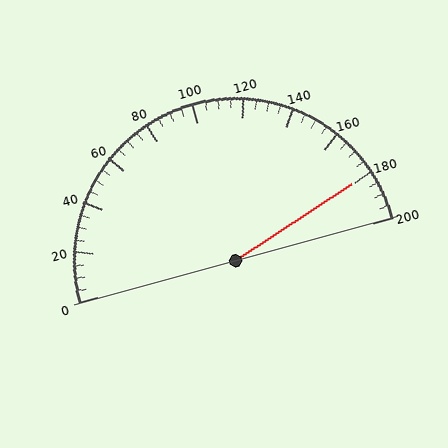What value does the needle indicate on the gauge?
The needle indicates approximately 180.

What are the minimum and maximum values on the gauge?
The gauge ranges from 0 to 200.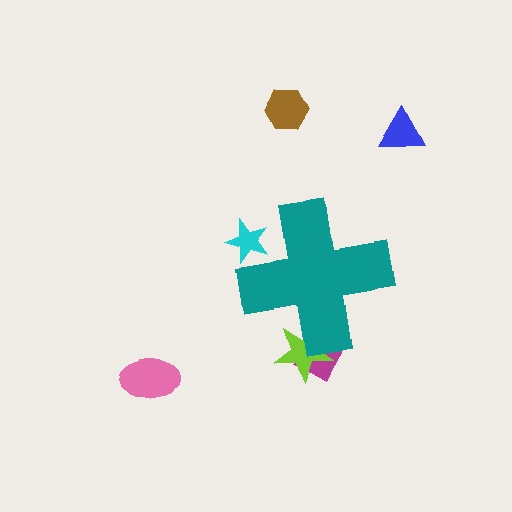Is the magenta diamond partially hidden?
Yes, the magenta diamond is partially hidden behind the teal cross.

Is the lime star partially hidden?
Yes, the lime star is partially hidden behind the teal cross.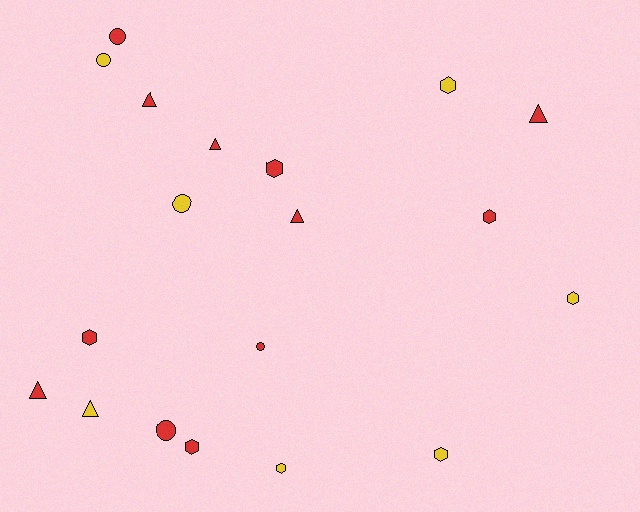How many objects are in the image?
There are 19 objects.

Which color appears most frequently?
Red, with 12 objects.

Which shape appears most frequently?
Hexagon, with 8 objects.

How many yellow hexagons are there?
There are 4 yellow hexagons.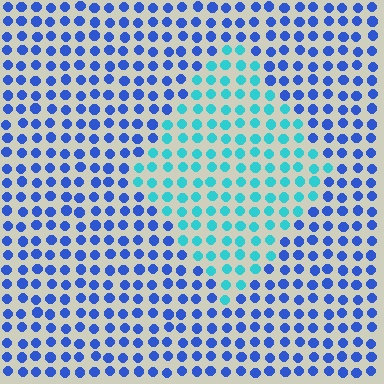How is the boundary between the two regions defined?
The boundary is defined purely by a slight shift in hue (about 44 degrees). Spacing, size, and orientation are identical on both sides.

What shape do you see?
I see a diamond.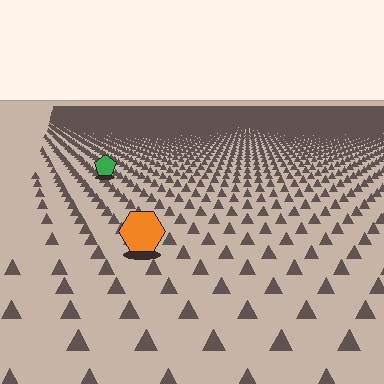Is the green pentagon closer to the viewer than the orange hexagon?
No. The orange hexagon is closer — you can tell from the texture gradient: the ground texture is coarser near it.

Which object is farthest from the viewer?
The green pentagon is farthest from the viewer. It appears smaller and the ground texture around it is denser.